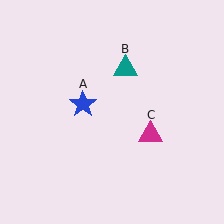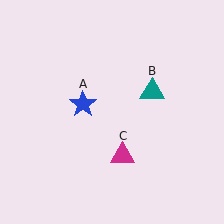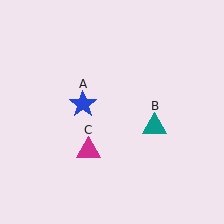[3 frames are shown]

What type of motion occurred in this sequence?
The teal triangle (object B), magenta triangle (object C) rotated clockwise around the center of the scene.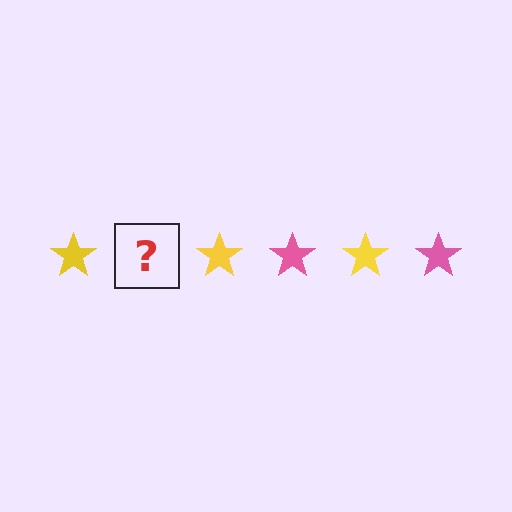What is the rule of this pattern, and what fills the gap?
The rule is that the pattern cycles through yellow, pink stars. The gap should be filled with a pink star.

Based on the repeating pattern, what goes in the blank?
The blank should be a pink star.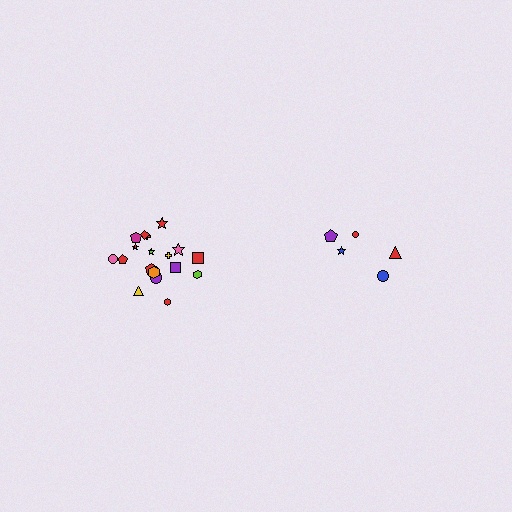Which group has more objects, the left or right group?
The left group.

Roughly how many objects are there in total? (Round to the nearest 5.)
Roughly 25 objects in total.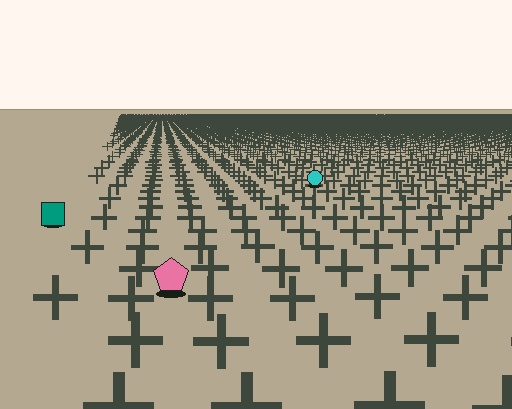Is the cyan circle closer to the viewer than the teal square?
No. The teal square is closer — you can tell from the texture gradient: the ground texture is coarser near it.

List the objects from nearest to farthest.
From nearest to farthest: the pink pentagon, the teal square, the cyan circle.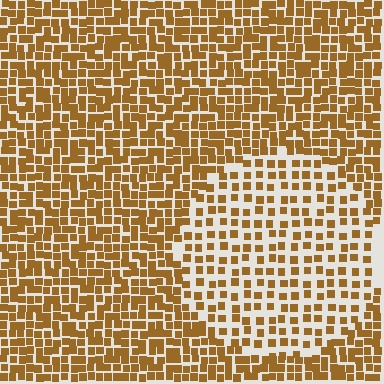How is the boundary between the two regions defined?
The boundary is defined by a change in element density (approximately 1.9x ratio). All elements are the same color, size, and shape.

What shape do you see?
I see a circle.